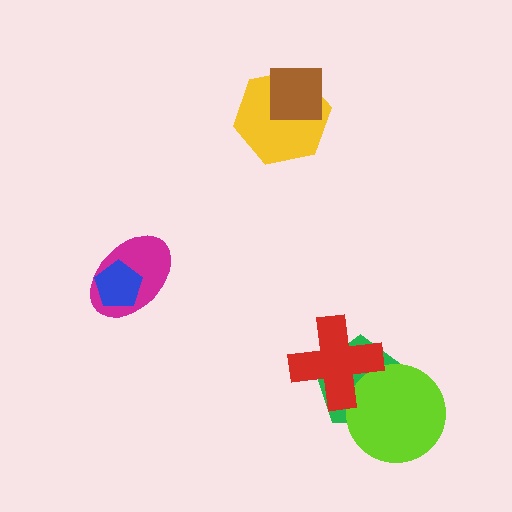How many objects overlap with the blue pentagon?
1 object overlaps with the blue pentagon.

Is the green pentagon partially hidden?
Yes, it is partially covered by another shape.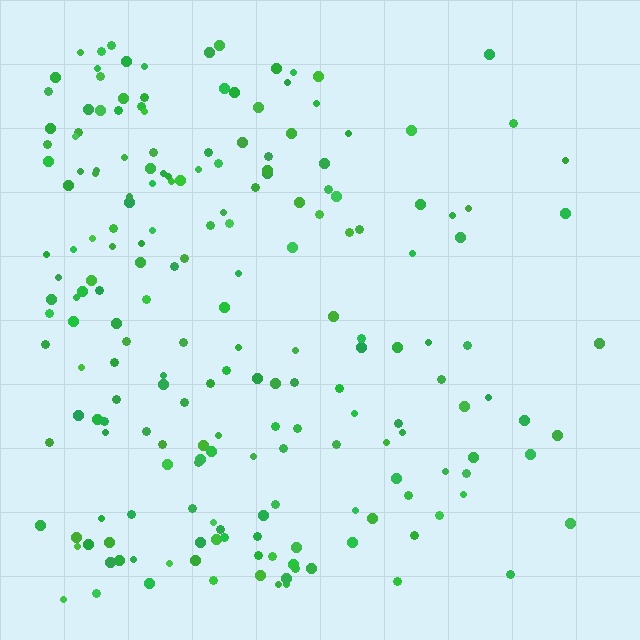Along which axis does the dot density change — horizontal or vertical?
Horizontal.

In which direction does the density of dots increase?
From right to left, with the left side densest.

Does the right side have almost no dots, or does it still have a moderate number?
Still a moderate number, just noticeably fewer than the left.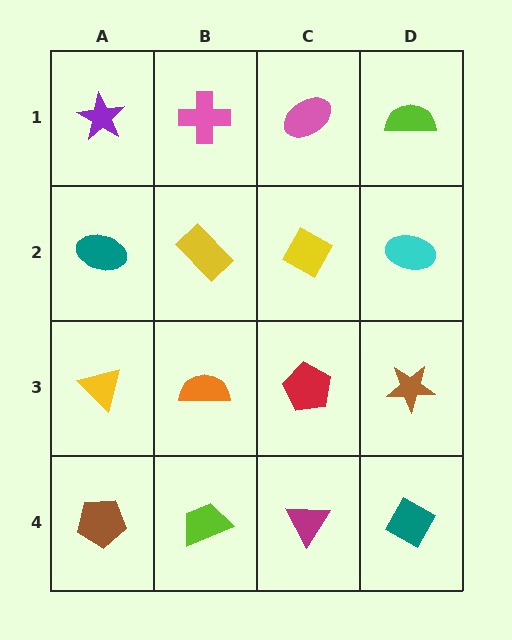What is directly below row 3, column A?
A brown pentagon.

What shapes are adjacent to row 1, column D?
A cyan ellipse (row 2, column D), a pink ellipse (row 1, column C).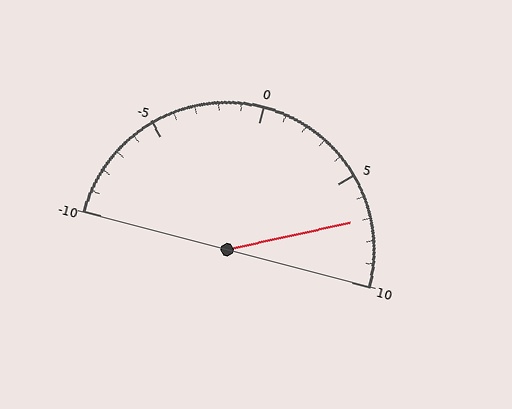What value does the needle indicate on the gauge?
The needle indicates approximately 7.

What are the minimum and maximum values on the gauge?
The gauge ranges from -10 to 10.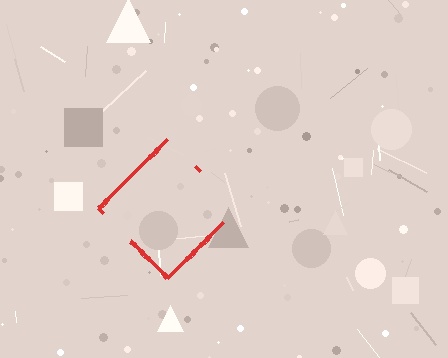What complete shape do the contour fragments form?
The contour fragments form a diamond.